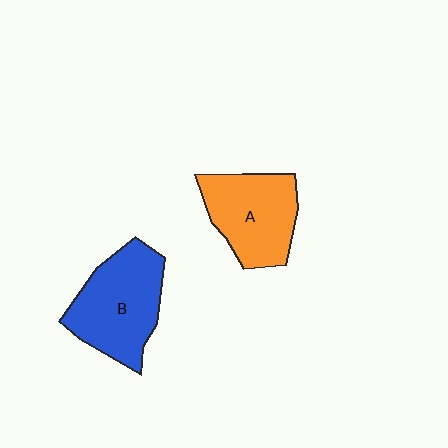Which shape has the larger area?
Shape B (blue).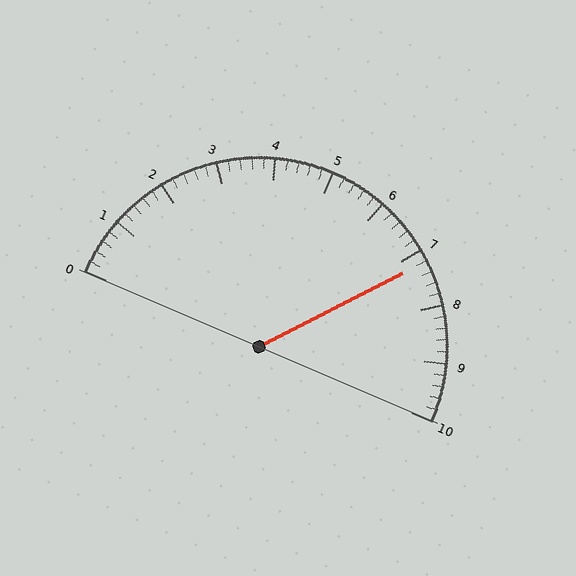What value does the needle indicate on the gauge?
The needle indicates approximately 7.2.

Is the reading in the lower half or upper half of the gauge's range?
The reading is in the upper half of the range (0 to 10).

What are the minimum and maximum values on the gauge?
The gauge ranges from 0 to 10.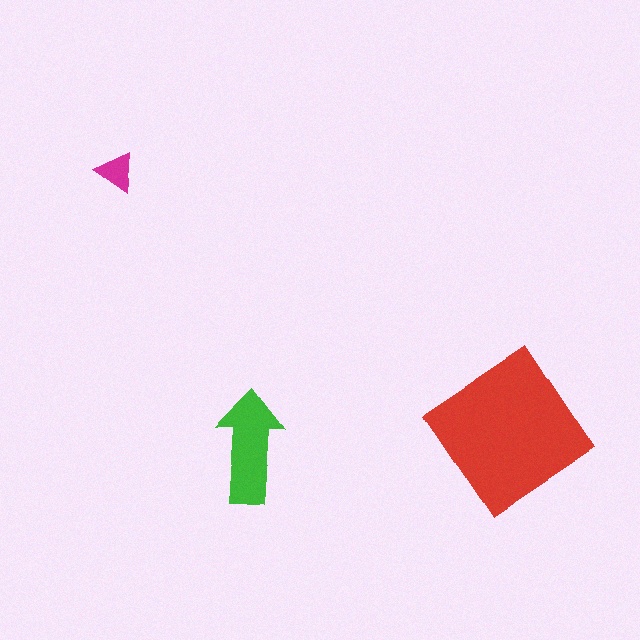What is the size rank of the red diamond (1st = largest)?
1st.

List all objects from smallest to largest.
The magenta triangle, the green arrow, the red diamond.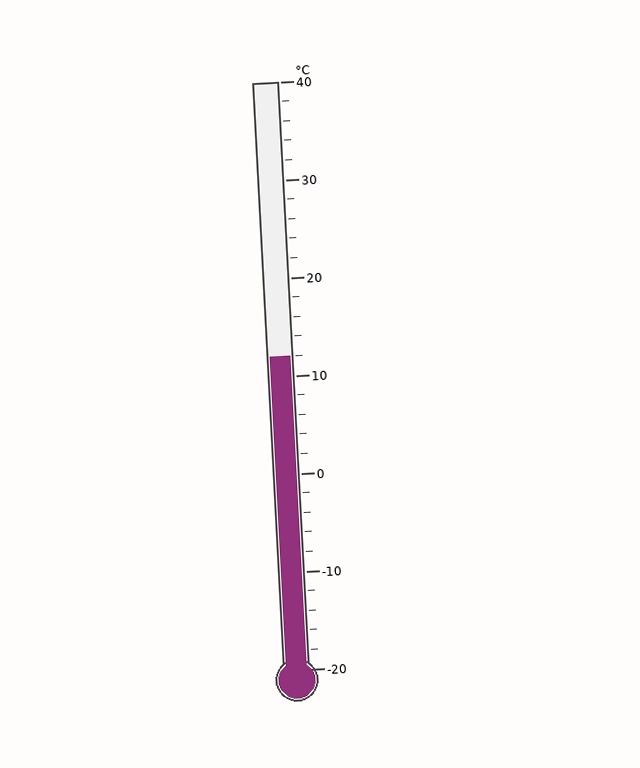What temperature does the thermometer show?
The thermometer shows approximately 12°C.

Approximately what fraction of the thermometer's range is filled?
The thermometer is filled to approximately 55% of its range.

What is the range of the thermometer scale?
The thermometer scale ranges from -20°C to 40°C.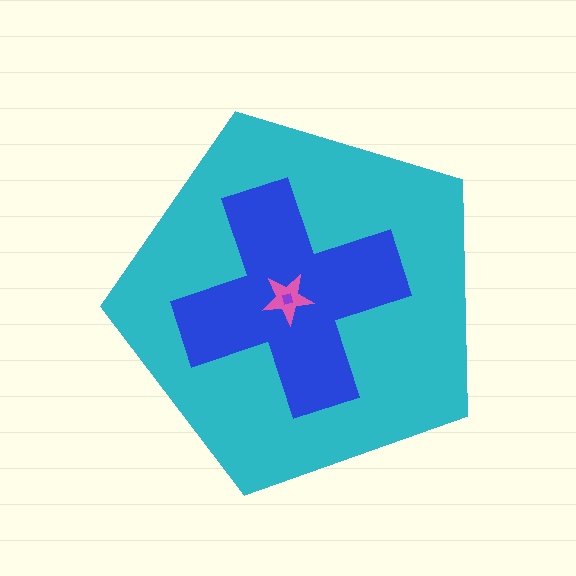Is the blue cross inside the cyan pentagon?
Yes.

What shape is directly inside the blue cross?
The pink star.